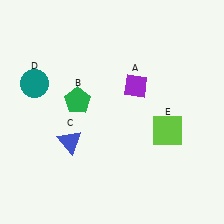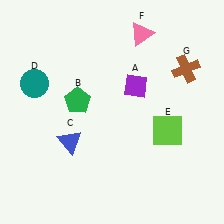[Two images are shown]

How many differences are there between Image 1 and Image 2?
There are 2 differences between the two images.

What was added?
A pink triangle (F), a brown cross (G) were added in Image 2.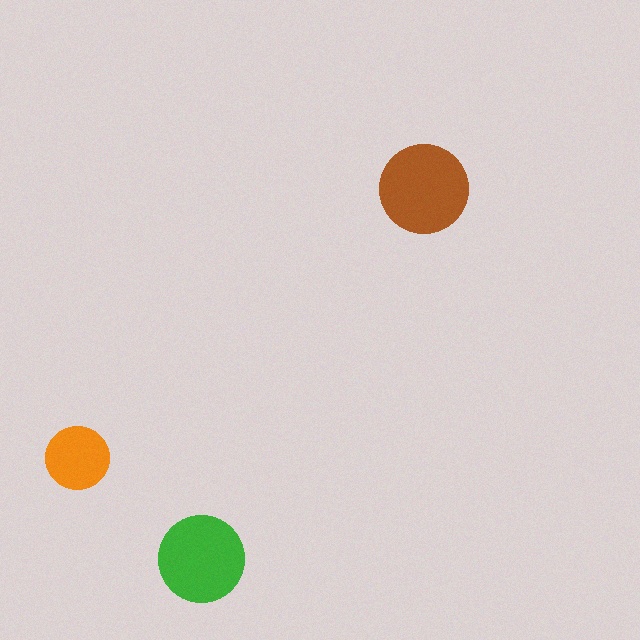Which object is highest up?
The brown circle is topmost.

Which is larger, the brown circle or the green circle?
The brown one.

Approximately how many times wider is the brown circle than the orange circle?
About 1.5 times wider.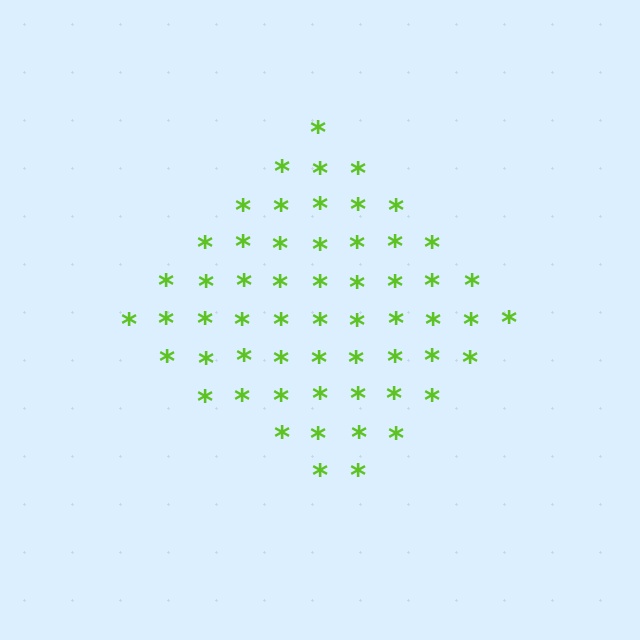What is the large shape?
The large shape is a diamond.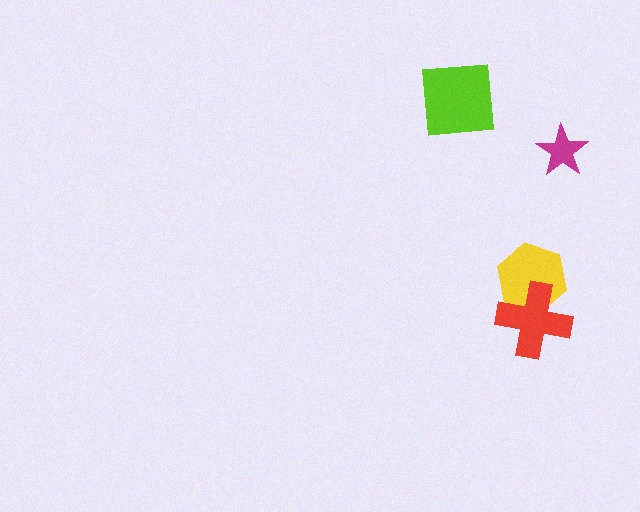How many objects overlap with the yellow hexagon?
1 object overlaps with the yellow hexagon.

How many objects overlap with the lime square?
0 objects overlap with the lime square.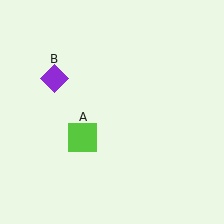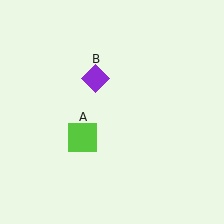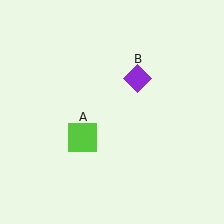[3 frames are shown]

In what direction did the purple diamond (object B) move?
The purple diamond (object B) moved right.